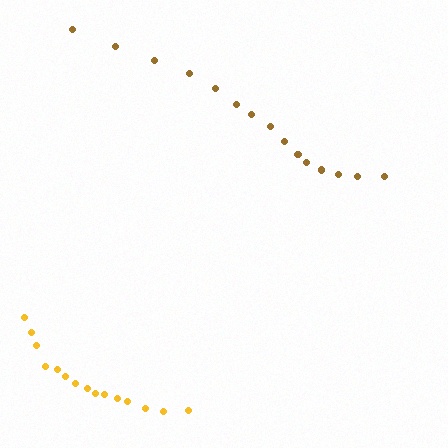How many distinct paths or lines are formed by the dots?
There are 2 distinct paths.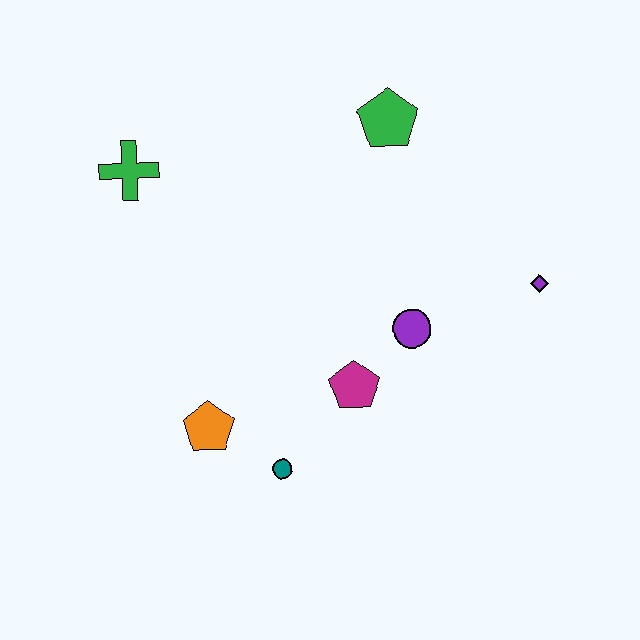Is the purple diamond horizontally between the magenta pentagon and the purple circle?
No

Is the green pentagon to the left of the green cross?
No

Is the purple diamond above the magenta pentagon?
Yes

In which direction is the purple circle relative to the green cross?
The purple circle is to the right of the green cross.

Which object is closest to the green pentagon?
The purple circle is closest to the green pentagon.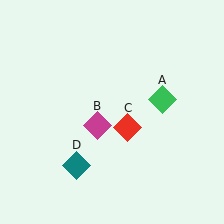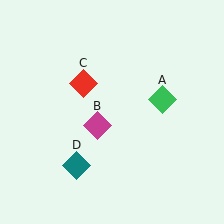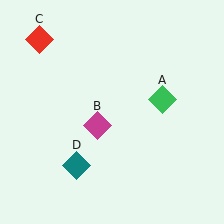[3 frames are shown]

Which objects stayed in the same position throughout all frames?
Green diamond (object A) and magenta diamond (object B) and teal diamond (object D) remained stationary.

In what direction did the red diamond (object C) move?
The red diamond (object C) moved up and to the left.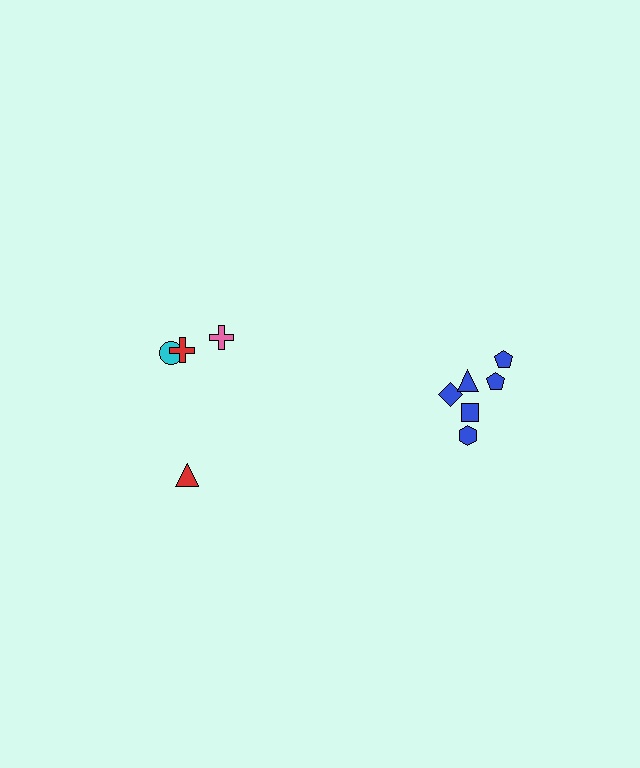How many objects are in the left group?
There are 4 objects.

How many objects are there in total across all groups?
There are 10 objects.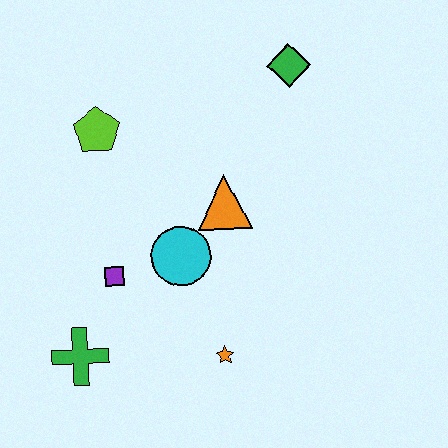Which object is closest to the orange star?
The cyan circle is closest to the orange star.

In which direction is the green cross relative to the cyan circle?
The green cross is to the left of the cyan circle.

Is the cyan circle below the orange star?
No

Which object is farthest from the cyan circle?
The green diamond is farthest from the cyan circle.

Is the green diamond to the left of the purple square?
No